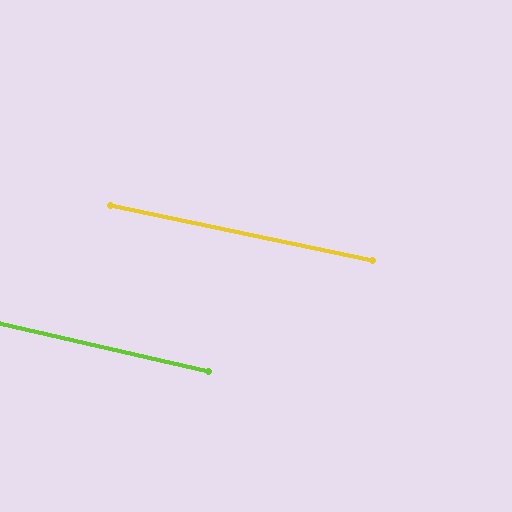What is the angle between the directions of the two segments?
Approximately 1 degree.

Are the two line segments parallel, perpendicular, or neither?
Parallel — their directions differ by only 1.1°.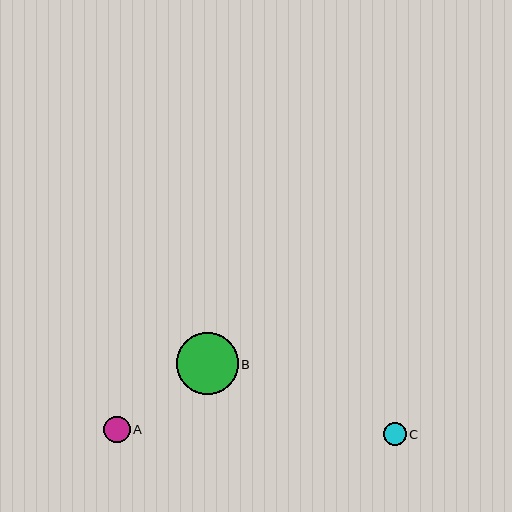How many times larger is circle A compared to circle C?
Circle A is approximately 1.1 times the size of circle C.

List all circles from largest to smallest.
From largest to smallest: B, A, C.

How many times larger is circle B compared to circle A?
Circle B is approximately 2.4 times the size of circle A.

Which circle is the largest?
Circle B is the largest with a size of approximately 62 pixels.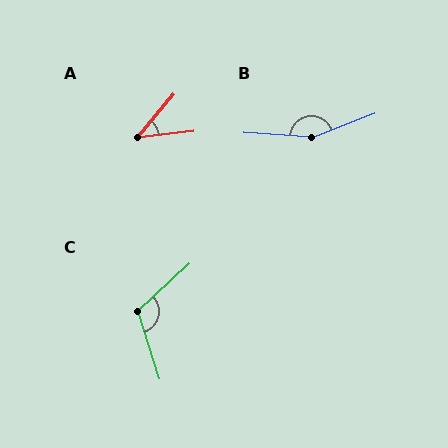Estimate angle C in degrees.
Approximately 115 degrees.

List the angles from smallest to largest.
A (43°), C (115°), B (155°).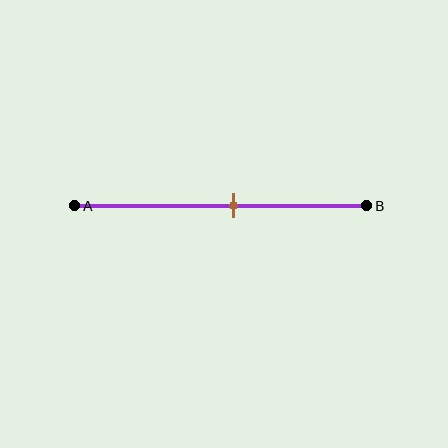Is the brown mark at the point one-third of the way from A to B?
No, the mark is at about 55% from A, not at the 33% one-third point.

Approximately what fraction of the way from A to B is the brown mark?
The brown mark is approximately 55% of the way from A to B.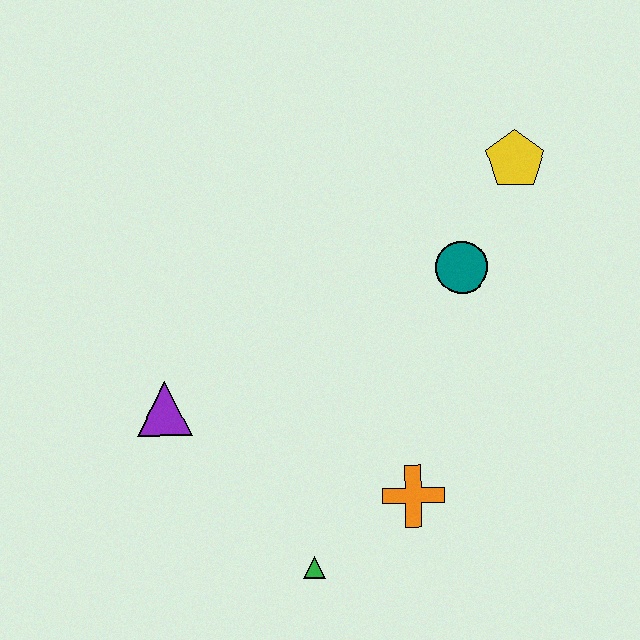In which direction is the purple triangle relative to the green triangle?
The purple triangle is above the green triangle.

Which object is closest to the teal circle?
The yellow pentagon is closest to the teal circle.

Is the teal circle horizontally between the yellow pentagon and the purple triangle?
Yes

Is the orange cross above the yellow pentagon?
No